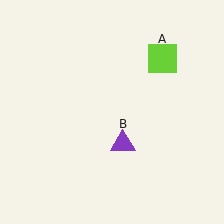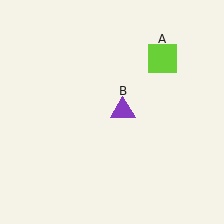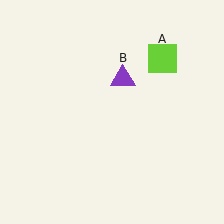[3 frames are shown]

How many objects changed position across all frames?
1 object changed position: purple triangle (object B).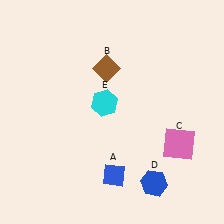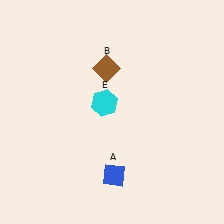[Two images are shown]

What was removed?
The pink square (C), the blue hexagon (D) were removed in Image 2.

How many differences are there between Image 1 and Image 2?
There are 2 differences between the two images.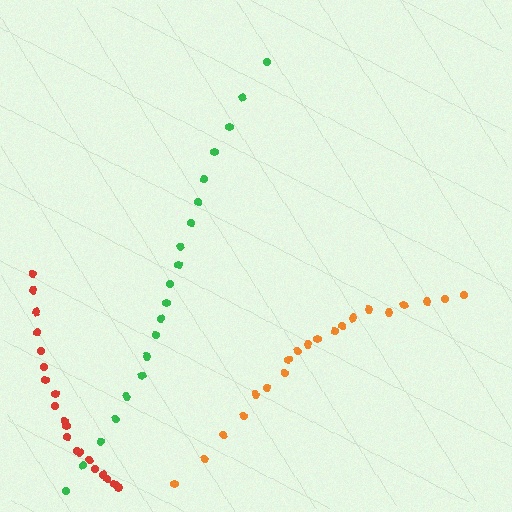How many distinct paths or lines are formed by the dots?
There are 3 distinct paths.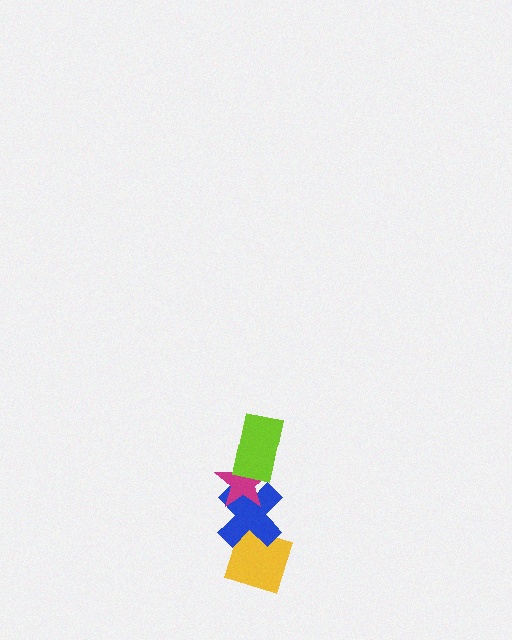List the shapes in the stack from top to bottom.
From top to bottom: the lime rectangle, the magenta star, the blue cross, the yellow diamond.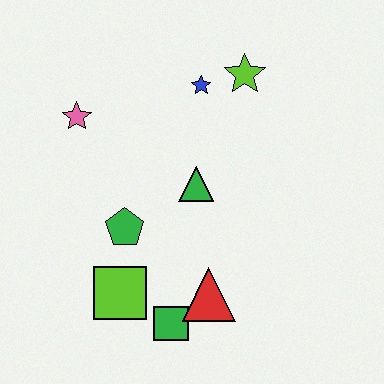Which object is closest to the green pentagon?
The lime square is closest to the green pentagon.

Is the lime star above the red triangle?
Yes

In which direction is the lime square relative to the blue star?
The lime square is below the blue star.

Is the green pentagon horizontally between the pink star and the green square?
Yes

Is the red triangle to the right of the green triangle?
Yes